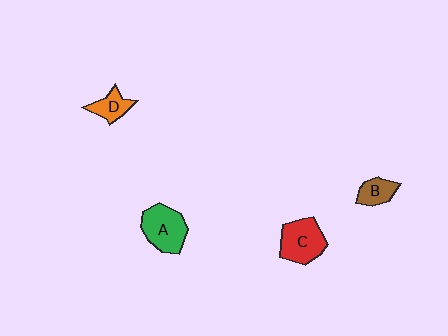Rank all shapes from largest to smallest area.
From largest to smallest: A (green), C (red), D (orange), B (brown).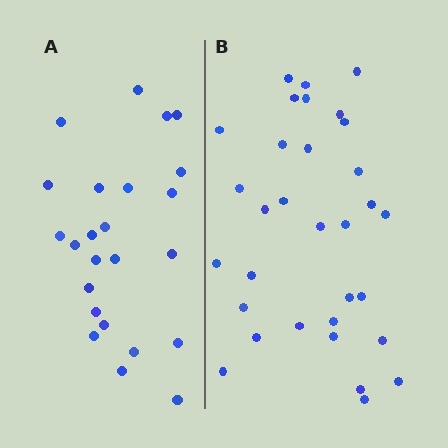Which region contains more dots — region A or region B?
Region B (the right region) has more dots.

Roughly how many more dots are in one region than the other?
Region B has roughly 8 or so more dots than region A.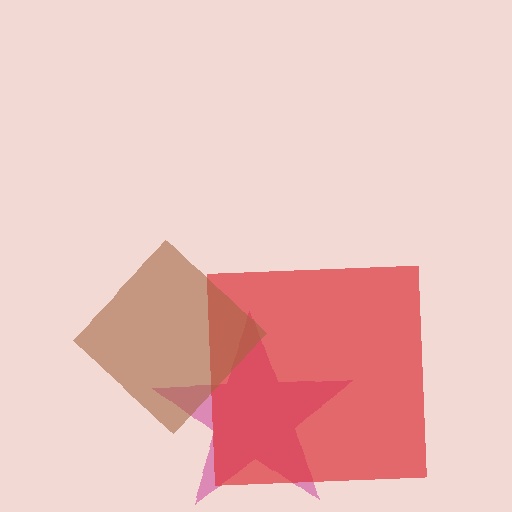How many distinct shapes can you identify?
There are 3 distinct shapes: a magenta star, a red square, a brown diamond.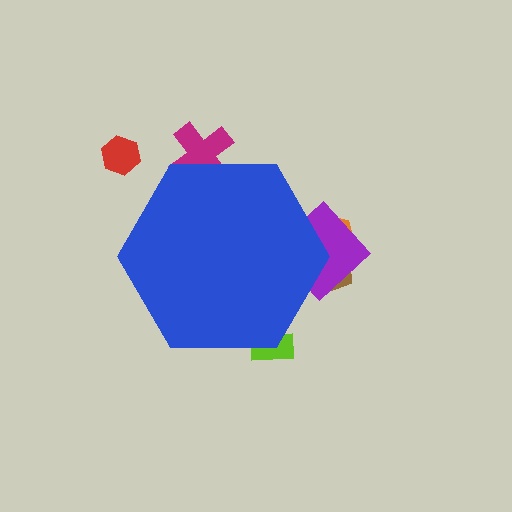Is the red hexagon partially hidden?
No, the red hexagon is fully visible.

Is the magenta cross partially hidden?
Yes, the magenta cross is partially hidden behind the blue hexagon.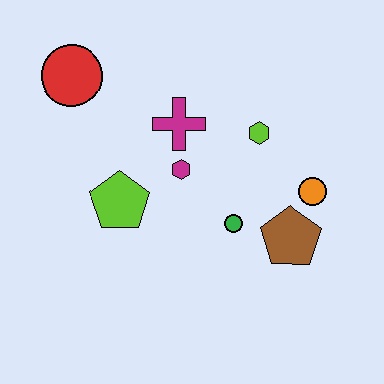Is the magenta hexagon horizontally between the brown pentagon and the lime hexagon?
No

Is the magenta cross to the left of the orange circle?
Yes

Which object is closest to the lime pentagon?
The magenta hexagon is closest to the lime pentagon.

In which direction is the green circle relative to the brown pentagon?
The green circle is to the left of the brown pentagon.